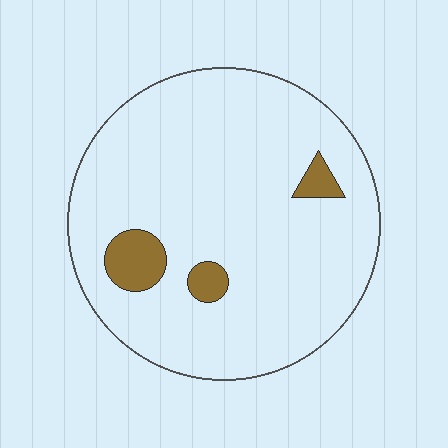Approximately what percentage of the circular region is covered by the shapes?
Approximately 10%.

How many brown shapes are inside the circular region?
3.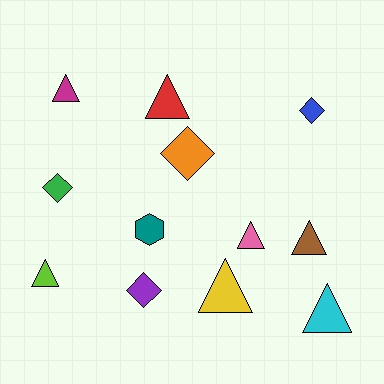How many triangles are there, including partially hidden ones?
There are 7 triangles.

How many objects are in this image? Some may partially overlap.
There are 12 objects.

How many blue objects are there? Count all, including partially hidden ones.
There is 1 blue object.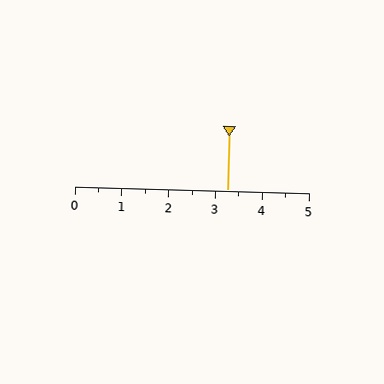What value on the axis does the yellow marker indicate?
The marker indicates approximately 3.2.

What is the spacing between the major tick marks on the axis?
The major ticks are spaced 1 apart.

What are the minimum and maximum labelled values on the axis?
The axis runs from 0 to 5.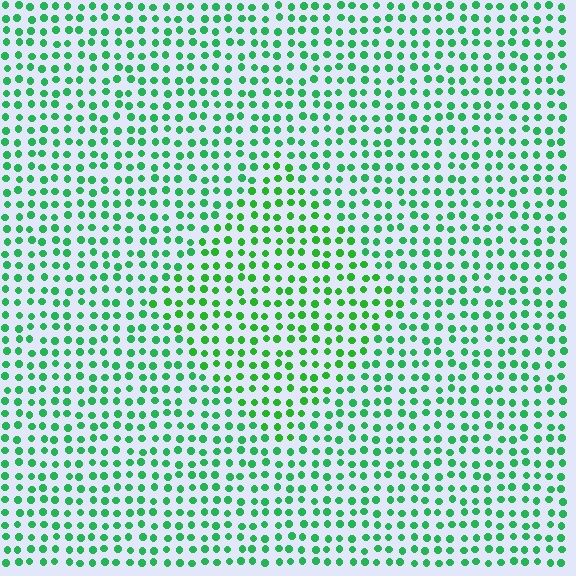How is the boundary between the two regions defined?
The boundary is defined purely by a slight shift in hue (about 19 degrees). Spacing, size, and orientation are identical on both sides.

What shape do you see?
I see a diamond.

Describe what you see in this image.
The image is filled with small green elements in a uniform arrangement. A diamond-shaped region is visible where the elements are tinted to a slightly different hue, forming a subtle color boundary.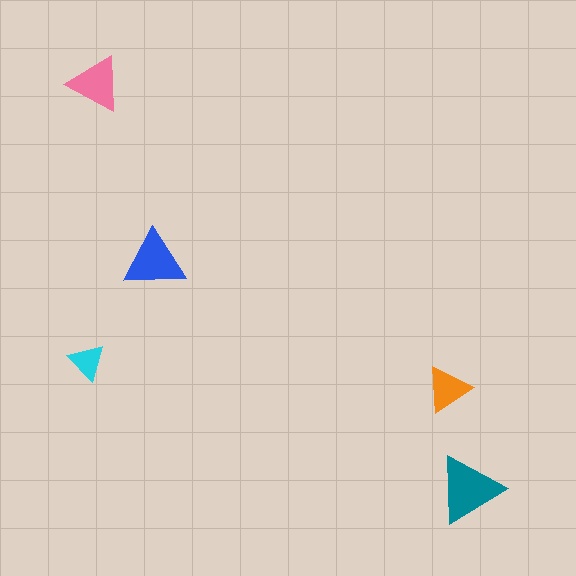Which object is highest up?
The pink triangle is topmost.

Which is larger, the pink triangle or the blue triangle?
The blue one.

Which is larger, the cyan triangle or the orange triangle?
The orange one.